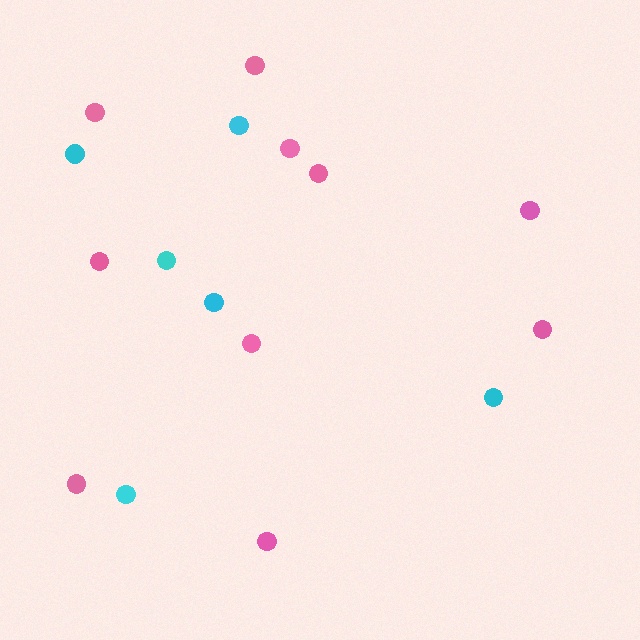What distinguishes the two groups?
There are 2 groups: one group of cyan circles (6) and one group of pink circles (10).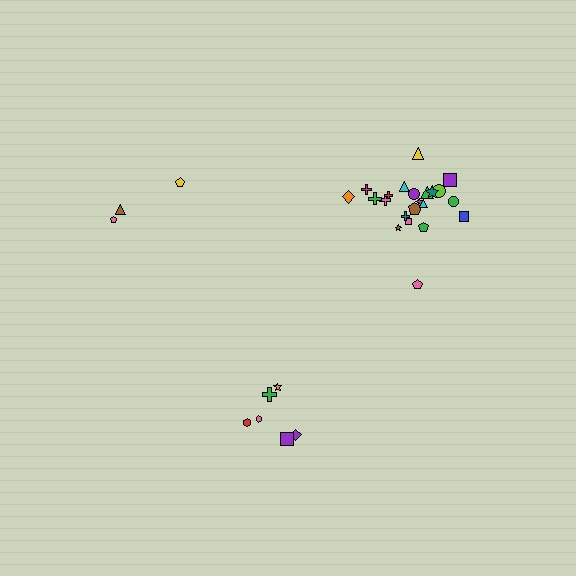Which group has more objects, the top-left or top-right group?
The top-right group.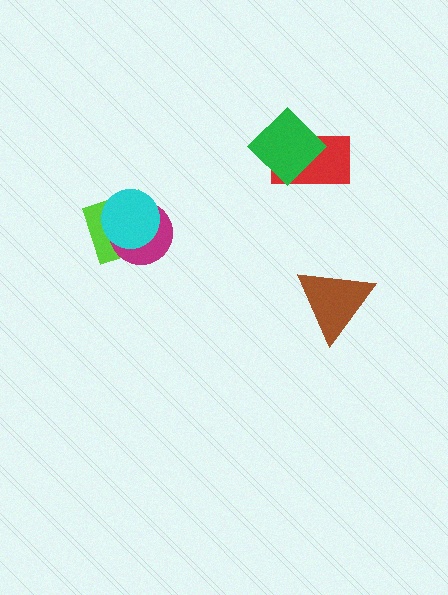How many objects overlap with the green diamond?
1 object overlaps with the green diamond.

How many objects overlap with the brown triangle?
0 objects overlap with the brown triangle.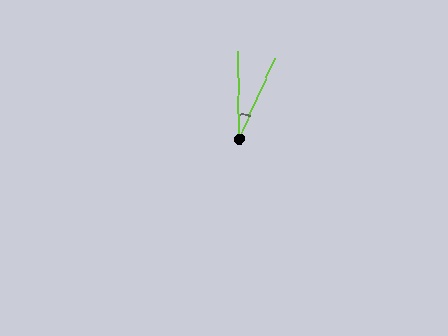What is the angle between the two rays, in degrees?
Approximately 24 degrees.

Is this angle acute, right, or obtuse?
It is acute.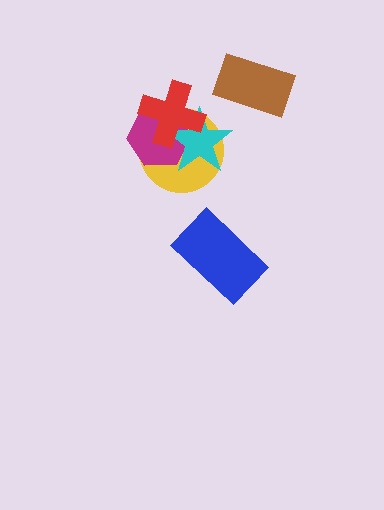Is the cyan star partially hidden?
Yes, it is partially covered by another shape.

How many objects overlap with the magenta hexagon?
3 objects overlap with the magenta hexagon.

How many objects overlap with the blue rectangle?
0 objects overlap with the blue rectangle.